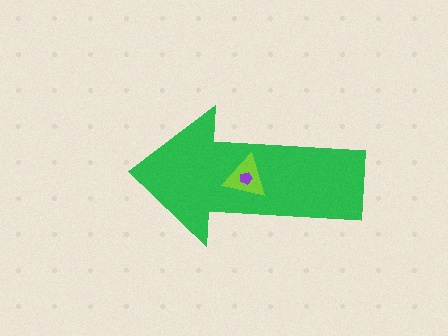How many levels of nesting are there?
3.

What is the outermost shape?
The green arrow.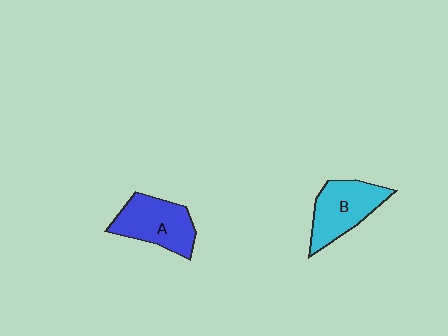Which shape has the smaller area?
Shape B (cyan).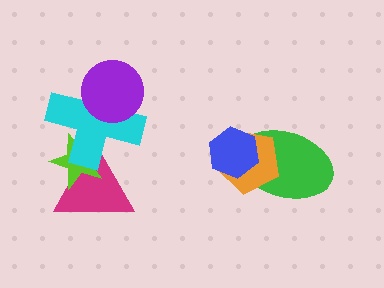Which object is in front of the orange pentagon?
The blue hexagon is in front of the orange pentagon.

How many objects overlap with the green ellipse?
2 objects overlap with the green ellipse.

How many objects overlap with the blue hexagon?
2 objects overlap with the blue hexagon.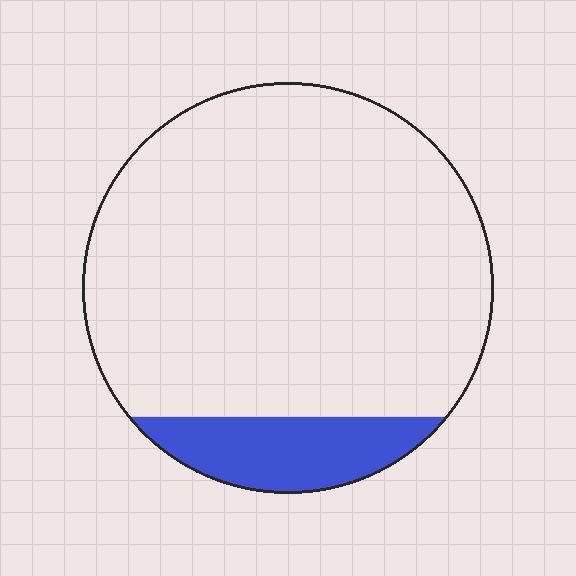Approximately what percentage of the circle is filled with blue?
Approximately 15%.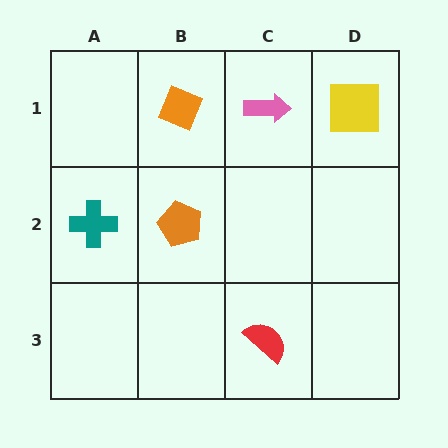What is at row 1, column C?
A pink arrow.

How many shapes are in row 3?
1 shape.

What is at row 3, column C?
A red semicircle.